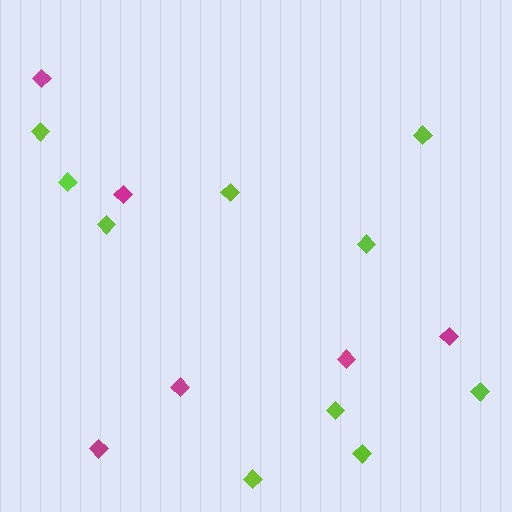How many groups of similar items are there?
There are 2 groups: one group of magenta diamonds (6) and one group of lime diamonds (10).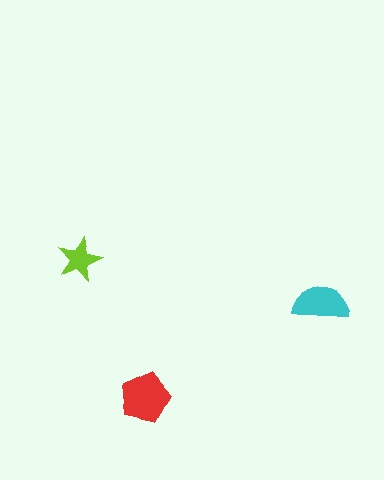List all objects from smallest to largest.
The lime star, the cyan semicircle, the red pentagon.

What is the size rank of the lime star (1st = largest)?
3rd.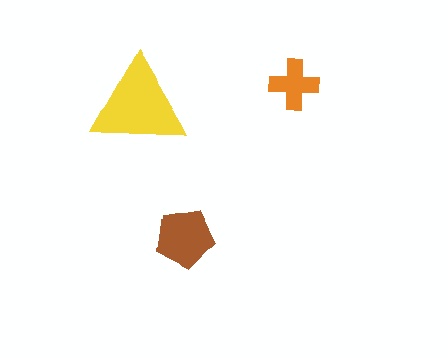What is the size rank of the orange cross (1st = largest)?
3rd.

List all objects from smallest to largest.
The orange cross, the brown pentagon, the yellow triangle.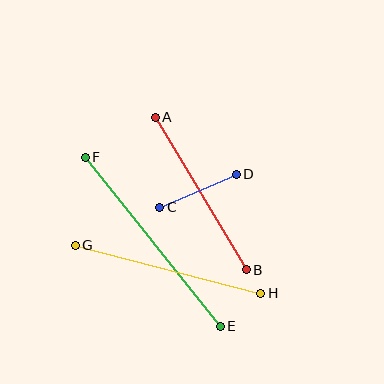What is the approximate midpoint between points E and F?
The midpoint is at approximately (153, 242) pixels.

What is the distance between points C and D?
The distance is approximately 84 pixels.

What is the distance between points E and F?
The distance is approximately 216 pixels.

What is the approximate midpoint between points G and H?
The midpoint is at approximately (168, 269) pixels.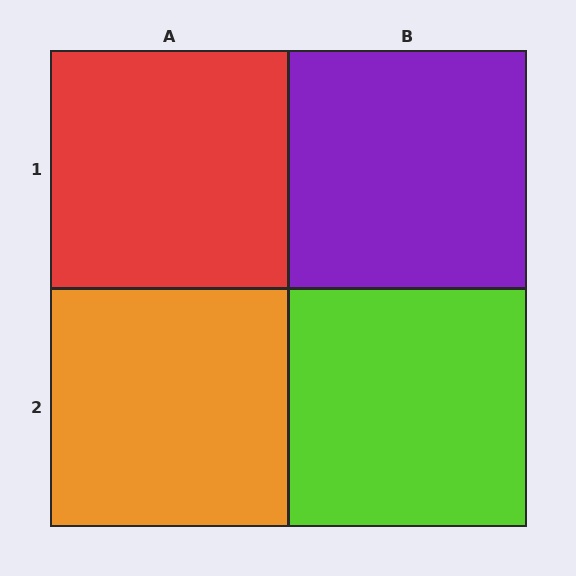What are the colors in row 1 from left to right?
Red, purple.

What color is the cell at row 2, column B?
Lime.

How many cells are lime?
1 cell is lime.